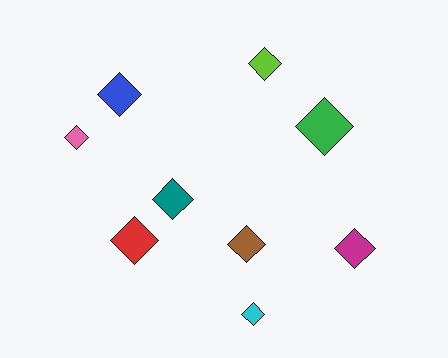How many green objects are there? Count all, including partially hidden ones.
There is 1 green object.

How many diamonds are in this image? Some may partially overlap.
There are 9 diamonds.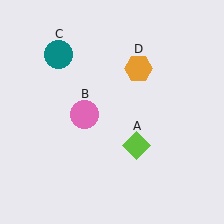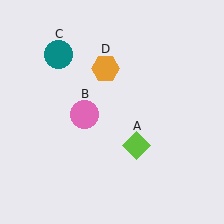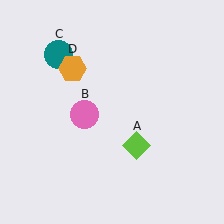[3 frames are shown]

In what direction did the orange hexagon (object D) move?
The orange hexagon (object D) moved left.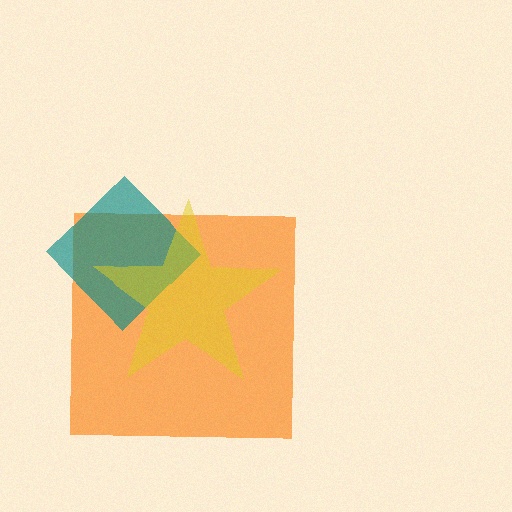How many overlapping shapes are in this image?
There are 3 overlapping shapes in the image.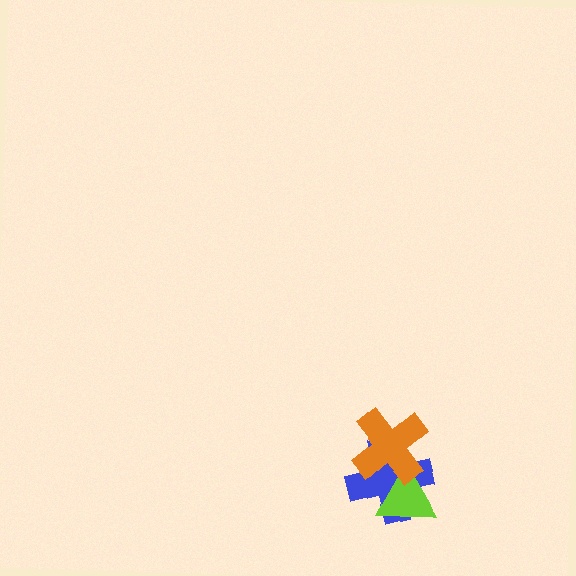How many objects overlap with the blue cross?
2 objects overlap with the blue cross.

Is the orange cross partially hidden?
No, no other shape covers it.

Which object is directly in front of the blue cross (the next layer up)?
The lime triangle is directly in front of the blue cross.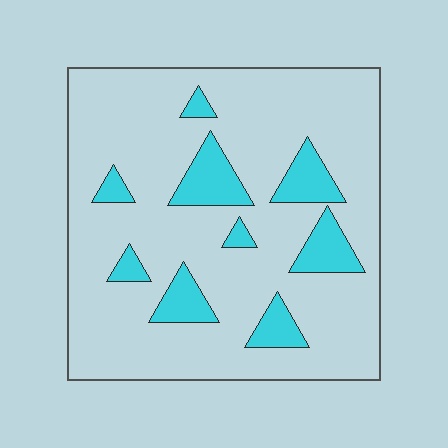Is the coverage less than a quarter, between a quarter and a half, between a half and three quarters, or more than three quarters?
Less than a quarter.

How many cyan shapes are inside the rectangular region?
9.